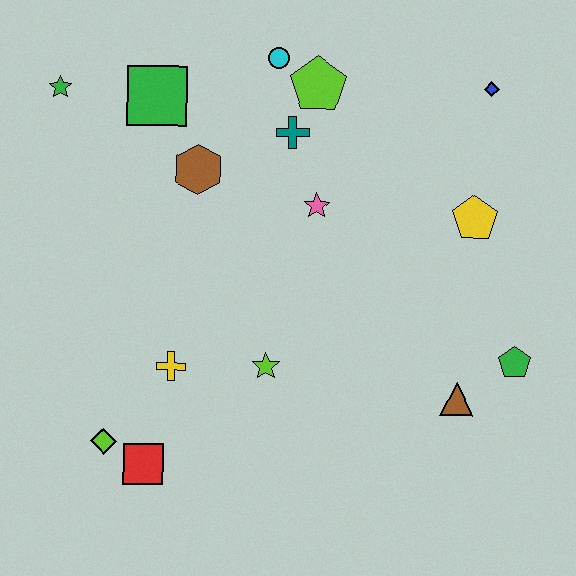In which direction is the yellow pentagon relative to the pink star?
The yellow pentagon is to the right of the pink star.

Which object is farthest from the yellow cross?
The blue diamond is farthest from the yellow cross.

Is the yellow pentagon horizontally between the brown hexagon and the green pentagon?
Yes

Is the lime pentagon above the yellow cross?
Yes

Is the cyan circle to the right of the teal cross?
No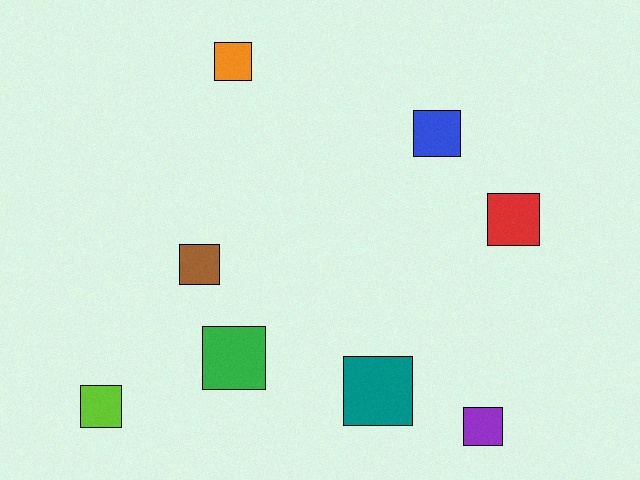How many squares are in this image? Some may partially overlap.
There are 8 squares.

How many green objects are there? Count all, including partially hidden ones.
There is 1 green object.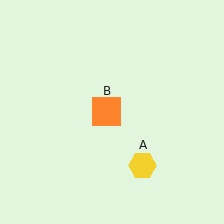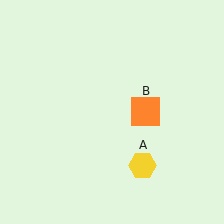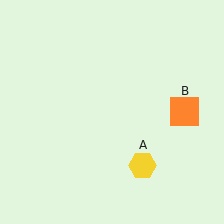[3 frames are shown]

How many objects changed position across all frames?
1 object changed position: orange square (object B).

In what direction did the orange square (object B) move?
The orange square (object B) moved right.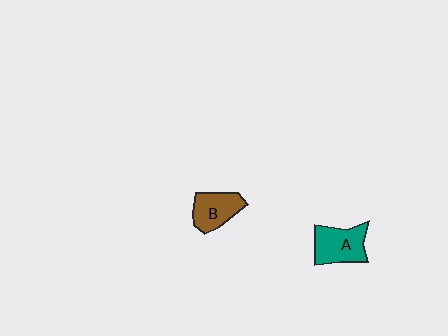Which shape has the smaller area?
Shape B (brown).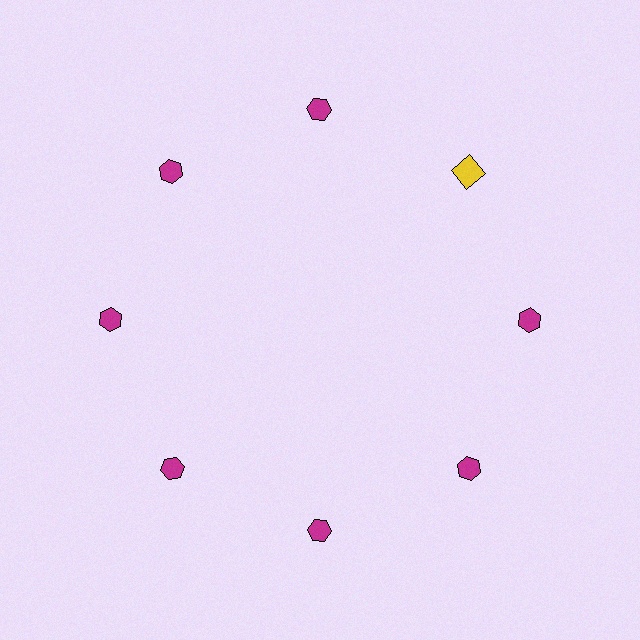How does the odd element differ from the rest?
It differs in both color (yellow instead of magenta) and shape (square instead of hexagon).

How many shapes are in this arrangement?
There are 8 shapes arranged in a ring pattern.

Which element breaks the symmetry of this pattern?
The yellow square at roughly the 2 o'clock position breaks the symmetry. All other shapes are magenta hexagons.